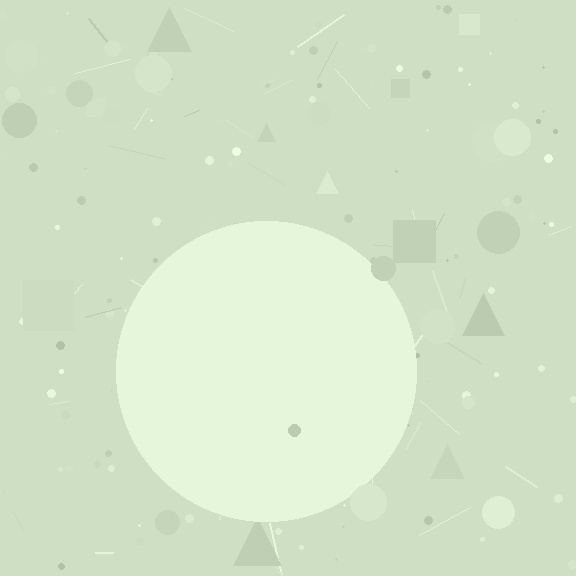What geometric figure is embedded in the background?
A circle is embedded in the background.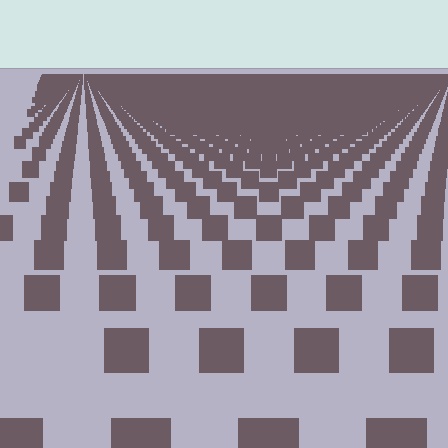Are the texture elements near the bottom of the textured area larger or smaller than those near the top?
Larger. Near the bottom, elements are closer to the viewer and appear at a bigger on-screen size.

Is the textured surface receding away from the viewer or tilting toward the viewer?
The surface is receding away from the viewer. Texture elements get smaller and denser toward the top.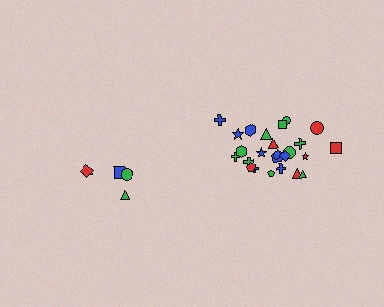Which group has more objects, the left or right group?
The right group.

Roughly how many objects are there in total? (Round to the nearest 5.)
Roughly 30 objects in total.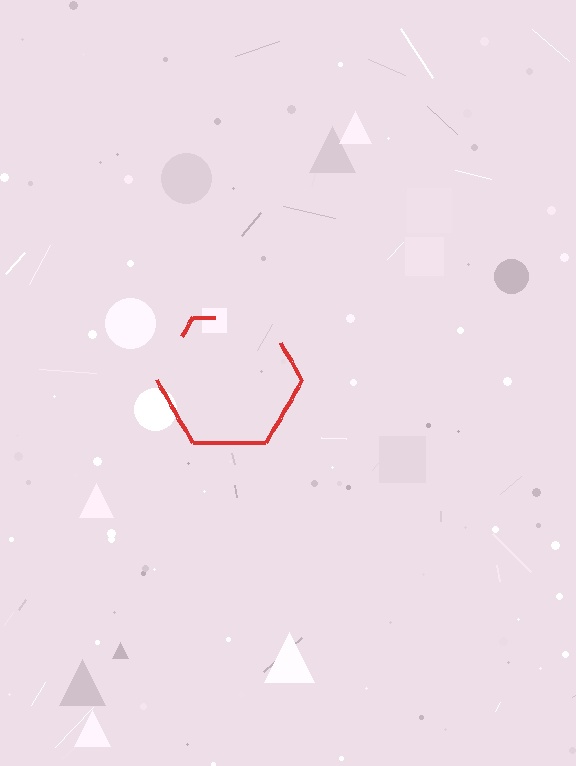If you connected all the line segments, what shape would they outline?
They would outline a hexagon.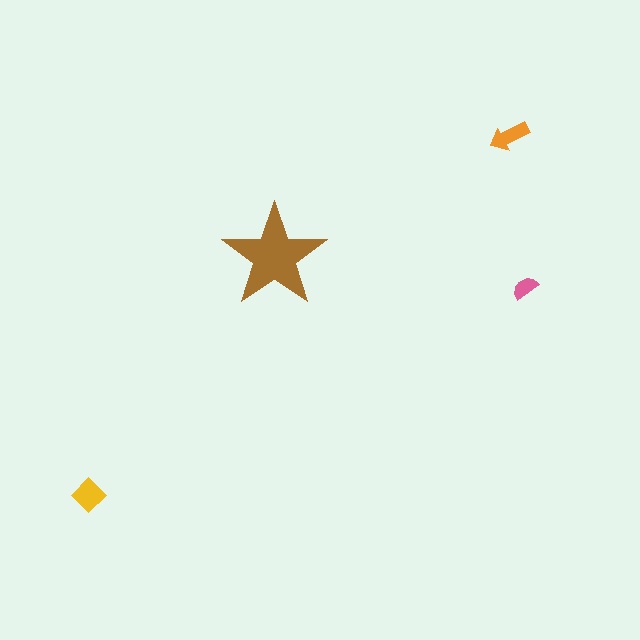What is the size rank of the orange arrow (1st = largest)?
3rd.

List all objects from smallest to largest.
The pink semicircle, the orange arrow, the yellow diamond, the brown star.